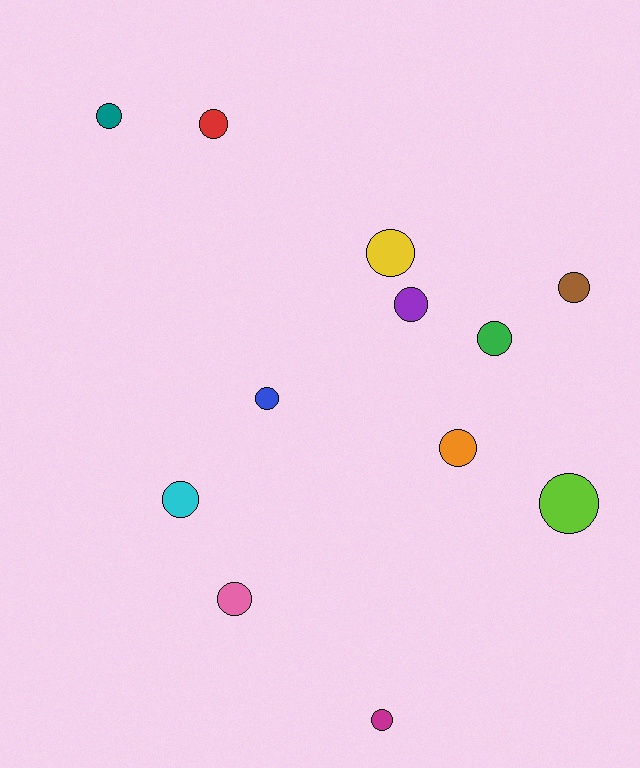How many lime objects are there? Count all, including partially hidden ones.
There is 1 lime object.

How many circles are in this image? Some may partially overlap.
There are 12 circles.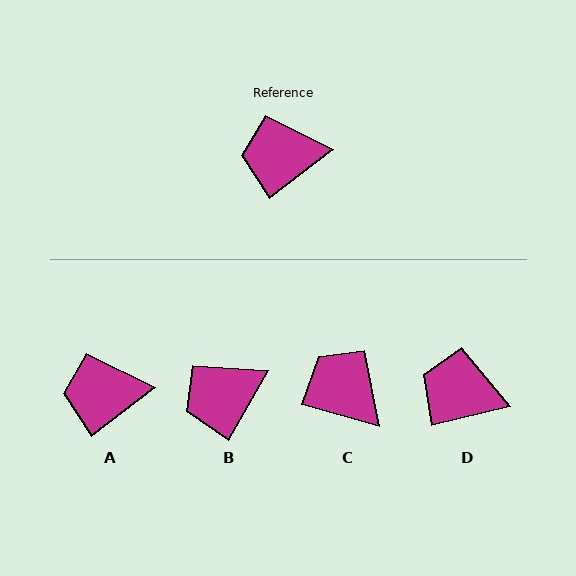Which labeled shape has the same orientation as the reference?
A.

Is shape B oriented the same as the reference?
No, it is off by about 23 degrees.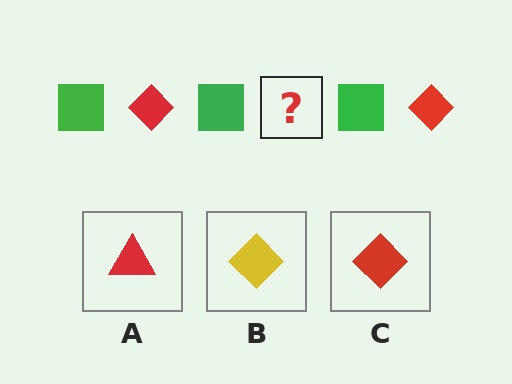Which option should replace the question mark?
Option C.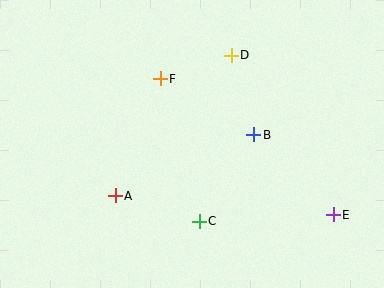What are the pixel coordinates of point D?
Point D is at (231, 55).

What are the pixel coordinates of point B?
Point B is at (254, 135).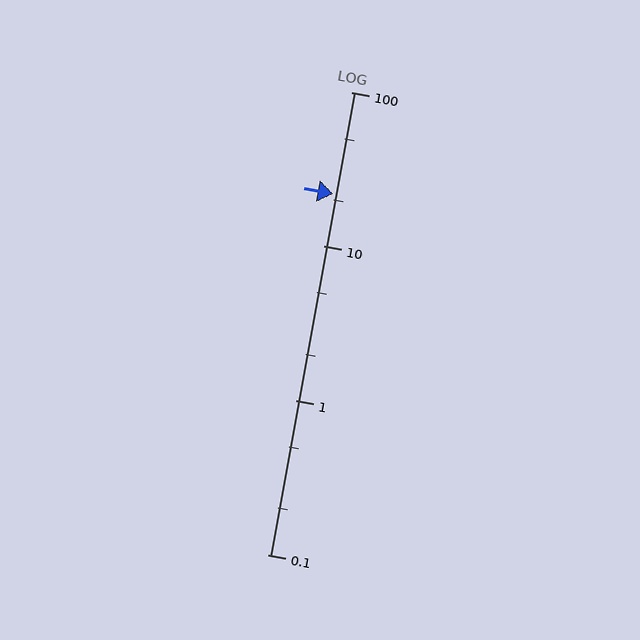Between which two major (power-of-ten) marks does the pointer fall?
The pointer is between 10 and 100.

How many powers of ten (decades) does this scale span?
The scale spans 3 decades, from 0.1 to 100.